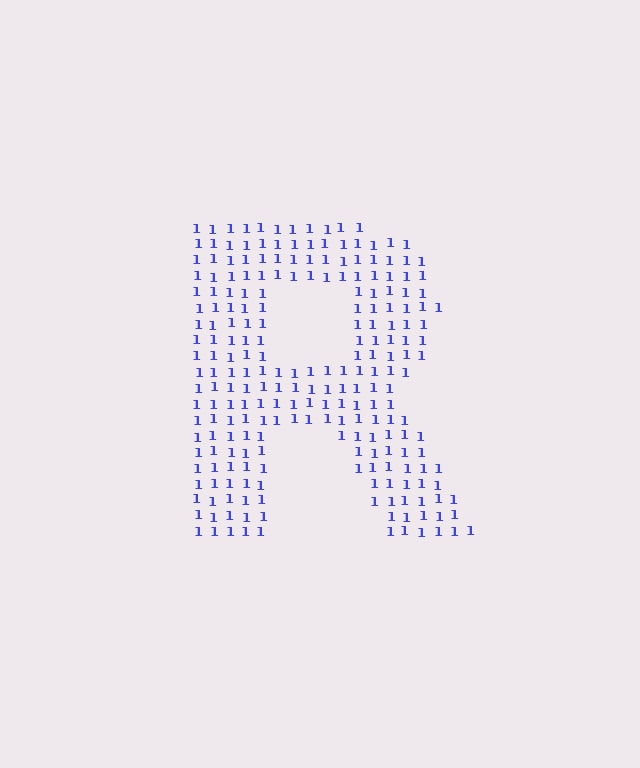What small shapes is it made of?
It is made of small digit 1's.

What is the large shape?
The large shape is the letter R.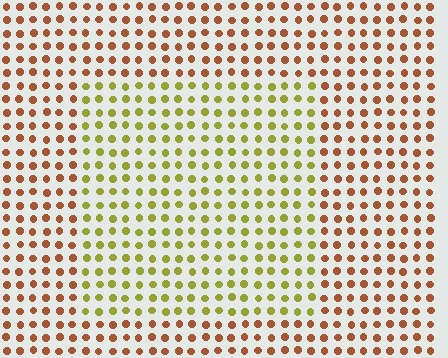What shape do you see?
I see a rectangle.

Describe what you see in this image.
The image is filled with small brown elements in a uniform arrangement. A rectangle-shaped region is visible where the elements are tinted to a slightly different hue, forming a subtle color boundary.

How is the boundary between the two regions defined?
The boundary is defined purely by a slight shift in hue (about 49 degrees). Spacing, size, and orientation are identical on both sides.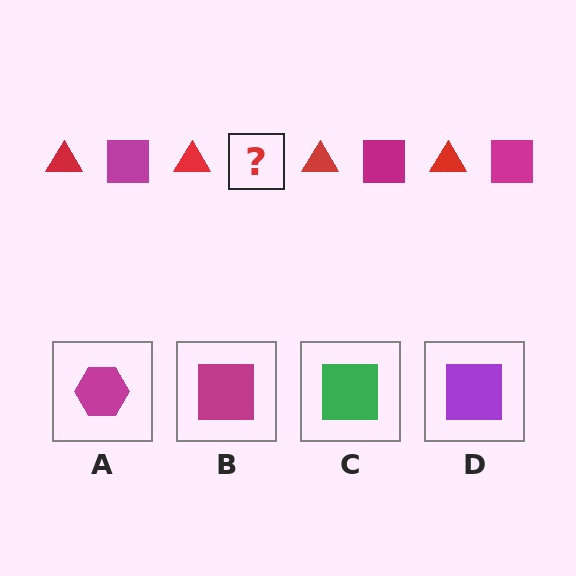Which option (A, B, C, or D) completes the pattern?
B.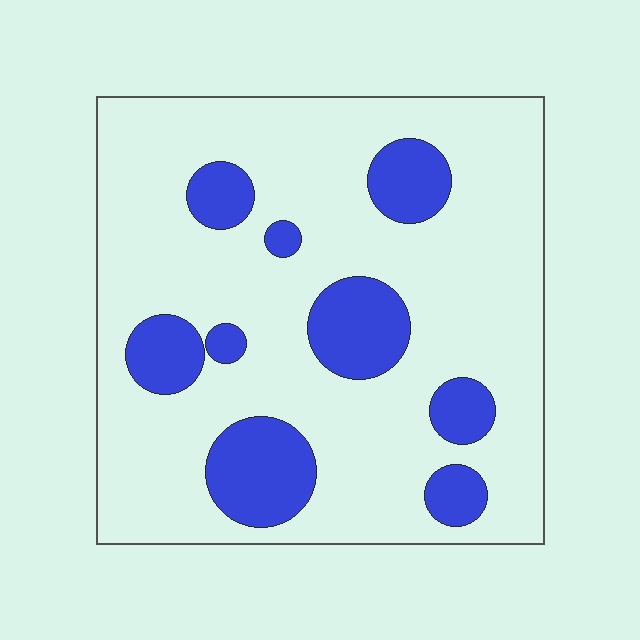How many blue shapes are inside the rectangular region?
9.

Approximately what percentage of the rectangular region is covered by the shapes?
Approximately 20%.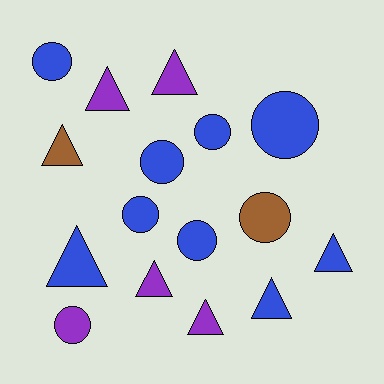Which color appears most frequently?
Blue, with 9 objects.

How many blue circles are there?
There are 6 blue circles.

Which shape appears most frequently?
Circle, with 8 objects.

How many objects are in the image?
There are 16 objects.